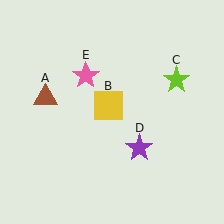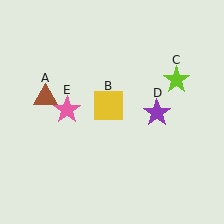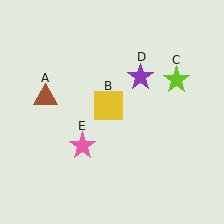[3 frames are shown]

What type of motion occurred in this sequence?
The purple star (object D), pink star (object E) rotated counterclockwise around the center of the scene.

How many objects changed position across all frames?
2 objects changed position: purple star (object D), pink star (object E).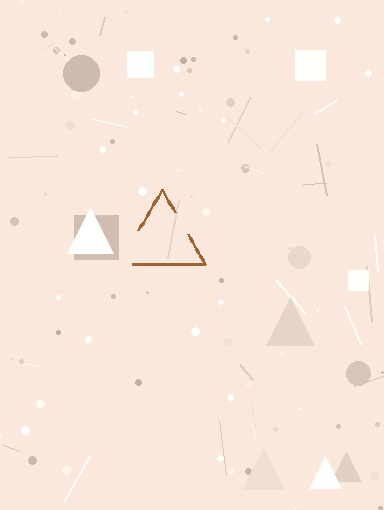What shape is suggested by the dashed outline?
The dashed outline suggests a triangle.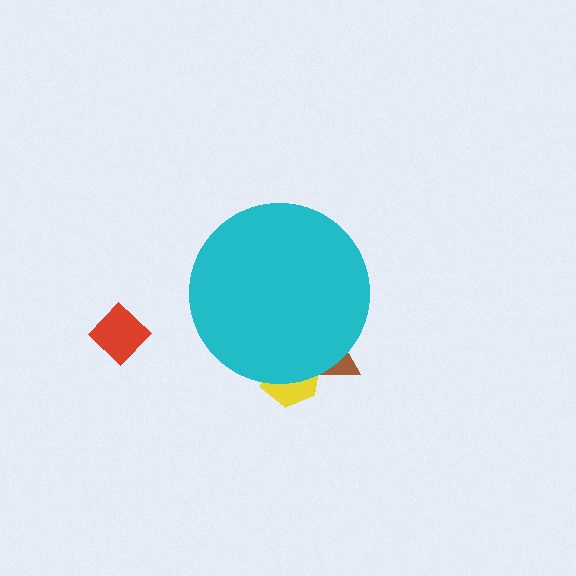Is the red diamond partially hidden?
No, the red diamond is fully visible.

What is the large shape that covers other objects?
A cyan circle.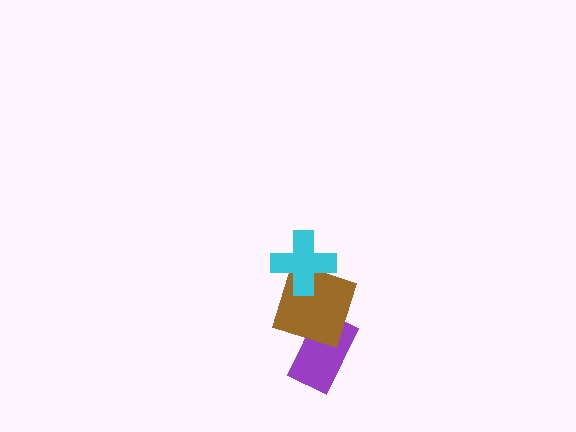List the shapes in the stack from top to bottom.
From top to bottom: the cyan cross, the brown square, the purple rectangle.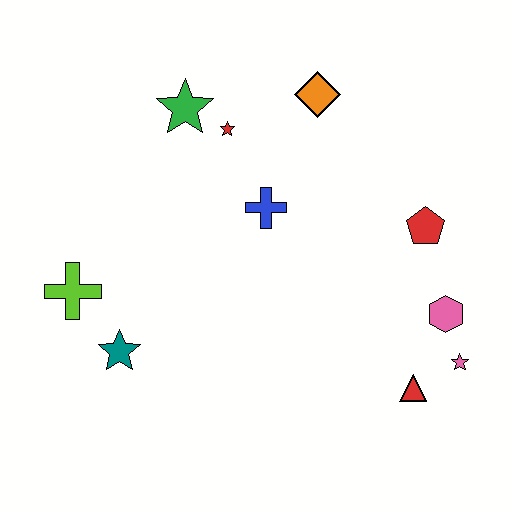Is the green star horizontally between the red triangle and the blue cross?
No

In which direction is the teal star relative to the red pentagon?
The teal star is to the left of the red pentagon.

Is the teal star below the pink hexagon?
Yes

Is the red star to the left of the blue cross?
Yes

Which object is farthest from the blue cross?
The pink star is farthest from the blue cross.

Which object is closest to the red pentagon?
The pink hexagon is closest to the red pentagon.